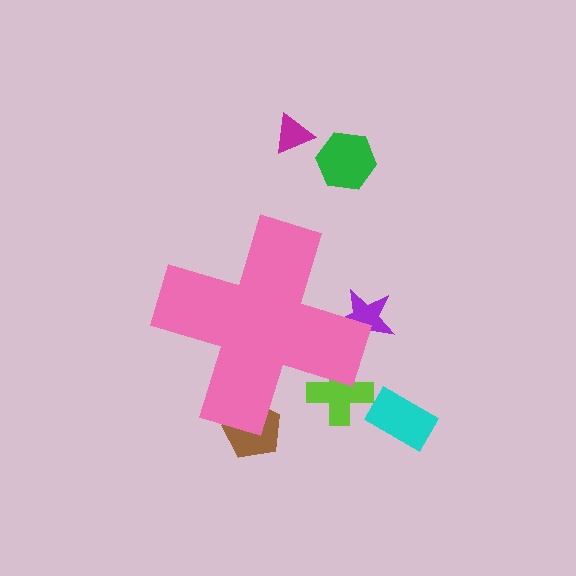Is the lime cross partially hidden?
Yes, the lime cross is partially hidden behind the pink cross.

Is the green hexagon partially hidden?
No, the green hexagon is fully visible.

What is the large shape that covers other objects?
A pink cross.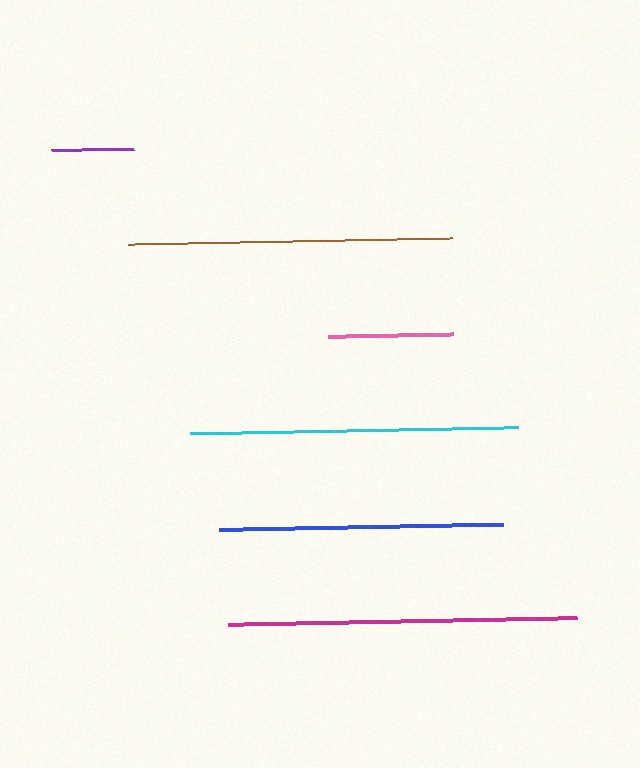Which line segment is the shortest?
The purple line is the shortest at approximately 82 pixels.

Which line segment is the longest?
The magenta line is the longest at approximately 349 pixels.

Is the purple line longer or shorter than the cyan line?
The cyan line is longer than the purple line.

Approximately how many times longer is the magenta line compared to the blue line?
The magenta line is approximately 1.2 times the length of the blue line.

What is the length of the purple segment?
The purple segment is approximately 82 pixels long.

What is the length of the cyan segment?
The cyan segment is approximately 328 pixels long.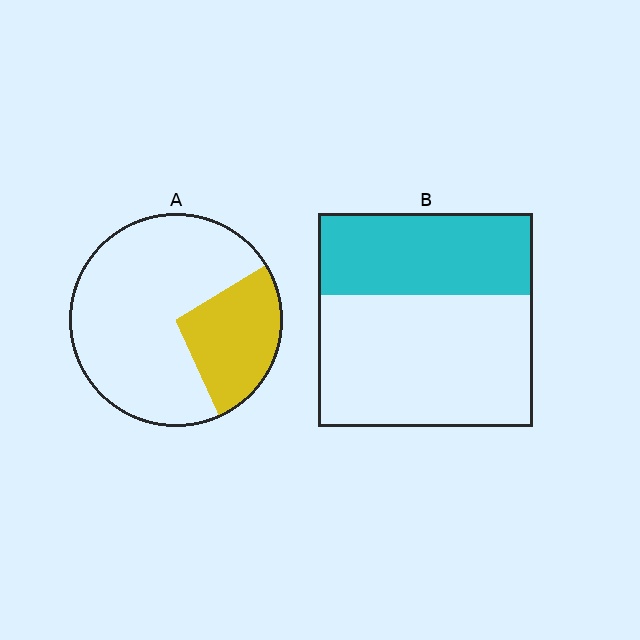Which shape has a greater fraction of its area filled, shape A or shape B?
Shape B.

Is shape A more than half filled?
No.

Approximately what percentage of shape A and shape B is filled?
A is approximately 25% and B is approximately 40%.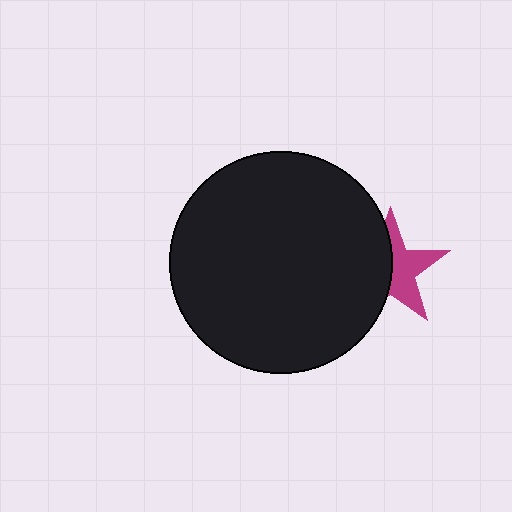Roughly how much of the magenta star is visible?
About half of it is visible (roughly 50%).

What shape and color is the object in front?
The object in front is a black circle.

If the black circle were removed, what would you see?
You would see the complete magenta star.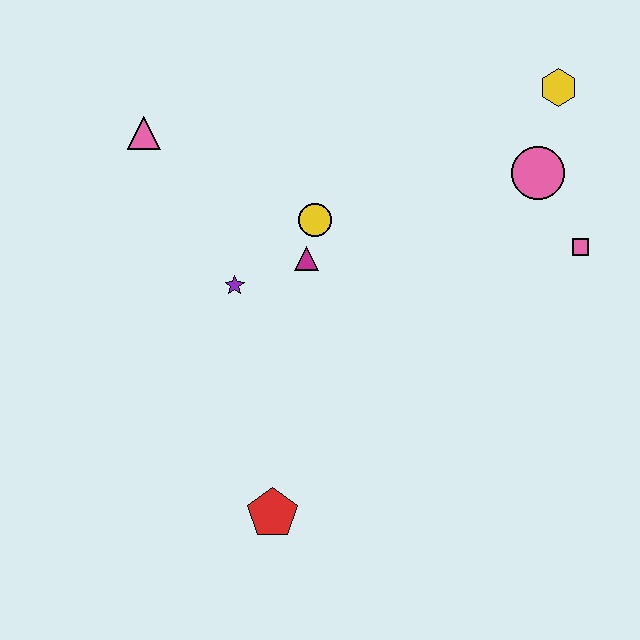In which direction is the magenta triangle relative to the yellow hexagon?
The magenta triangle is to the left of the yellow hexagon.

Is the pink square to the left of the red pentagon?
No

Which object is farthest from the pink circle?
The red pentagon is farthest from the pink circle.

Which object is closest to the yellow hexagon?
The pink circle is closest to the yellow hexagon.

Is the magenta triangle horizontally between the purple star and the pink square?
Yes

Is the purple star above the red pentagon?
Yes